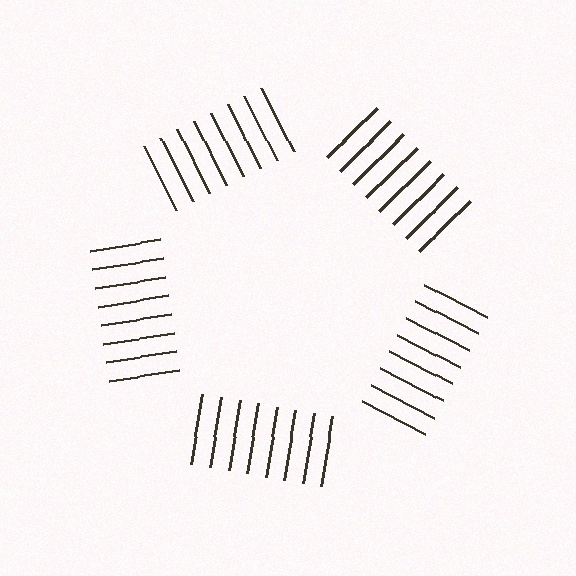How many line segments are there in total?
40 — 8 along each of the 5 edges.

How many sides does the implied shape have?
5 sides — the line-ends trace a pentagon.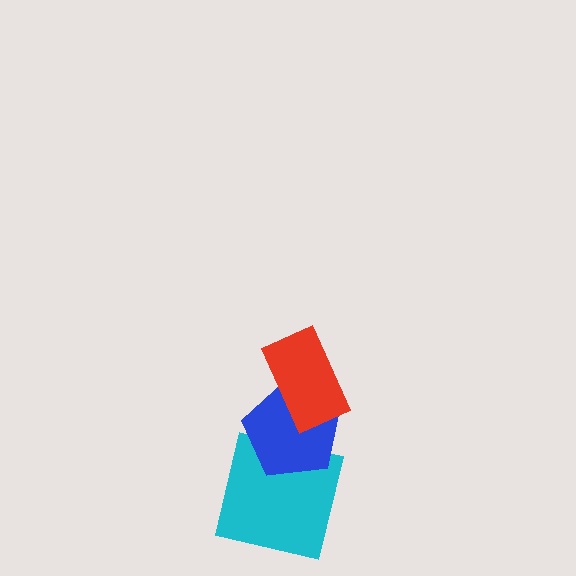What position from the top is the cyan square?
The cyan square is 3rd from the top.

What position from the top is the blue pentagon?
The blue pentagon is 2nd from the top.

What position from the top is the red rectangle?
The red rectangle is 1st from the top.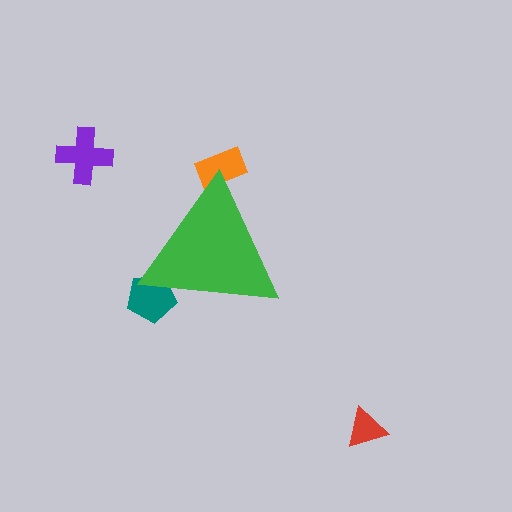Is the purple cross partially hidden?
No, the purple cross is fully visible.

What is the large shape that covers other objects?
A green triangle.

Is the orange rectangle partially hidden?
Yes, the orange rectangle is partially hidden behind the green triangle.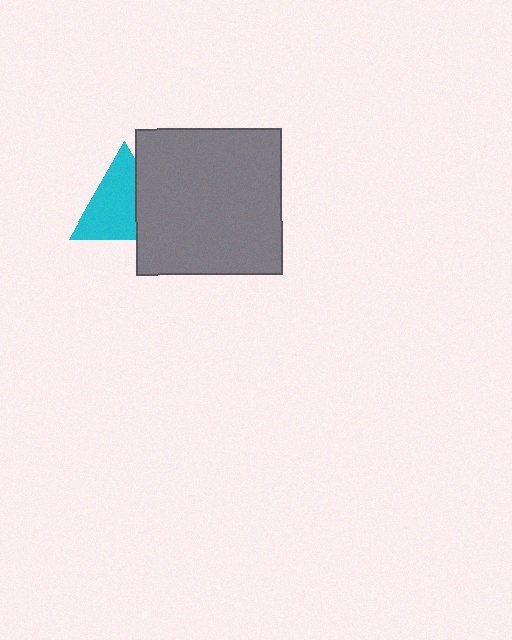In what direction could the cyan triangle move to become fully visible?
The cyan triangle could move left. That would shift it out from behind the gray square entirely.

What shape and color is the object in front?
The object in front is a gray square.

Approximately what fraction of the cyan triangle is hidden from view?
Roughly 35% of the cyan triangle is hidden behind the gray square.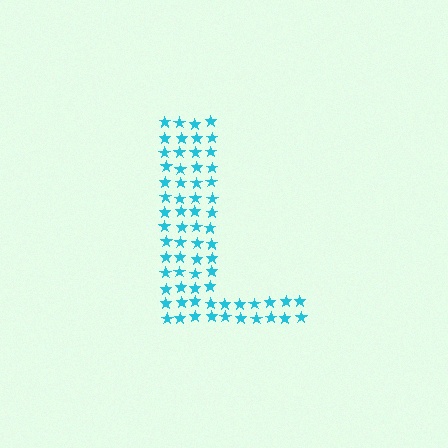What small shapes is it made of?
It is made of small stars.